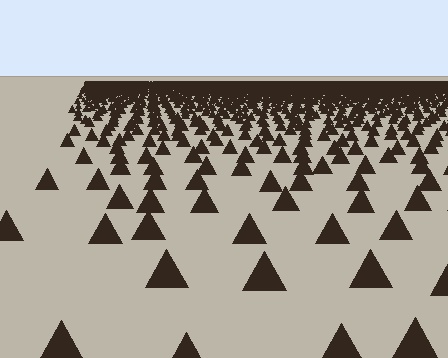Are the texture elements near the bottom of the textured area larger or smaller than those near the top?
Larger. Near the bottom, elements are closer to the viewer and appear at a bigger on-screen size.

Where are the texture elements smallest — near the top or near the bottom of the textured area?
Near the top.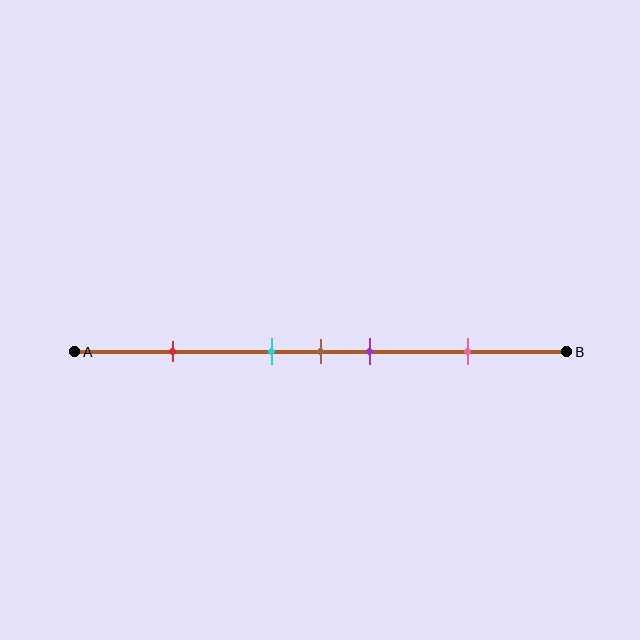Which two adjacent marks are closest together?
The cyan and brown marks are the closest adjacent pair.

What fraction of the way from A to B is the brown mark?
The brown mark is approximately 50% (0.5) of the way from A to B.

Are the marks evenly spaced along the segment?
No, the marks are not evenly spaced.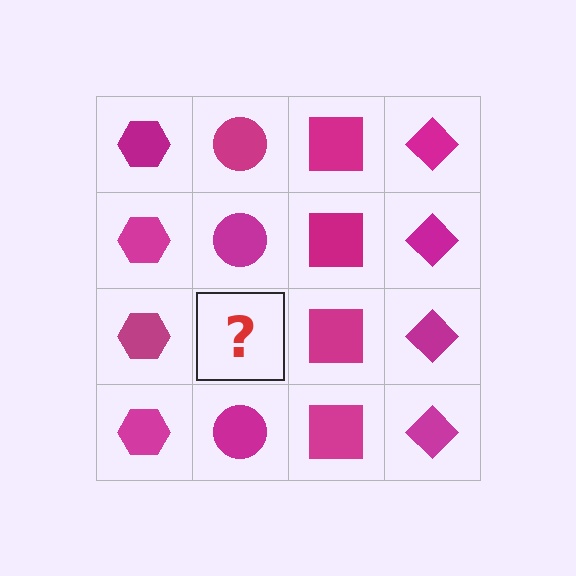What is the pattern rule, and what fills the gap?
The rule is that each column has a consistent shape. The gap should be filled with a magenta circle.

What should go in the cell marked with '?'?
The missing cell should contain a magenta circle.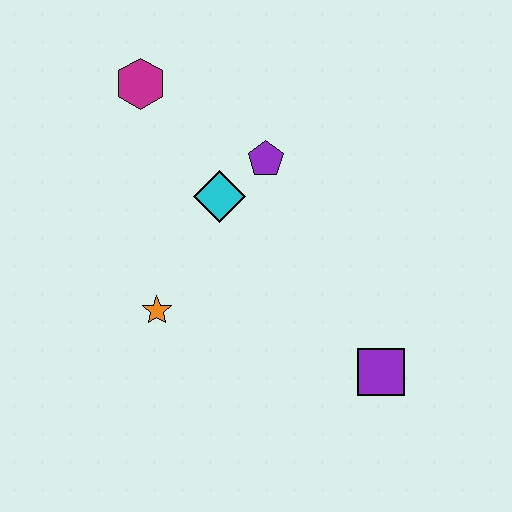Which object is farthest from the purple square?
The magenta hexagon is farthest from the purple square.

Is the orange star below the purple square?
No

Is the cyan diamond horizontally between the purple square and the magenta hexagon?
Yes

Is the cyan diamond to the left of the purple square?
Yes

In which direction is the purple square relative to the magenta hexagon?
The purple square is below the magenta hexagon.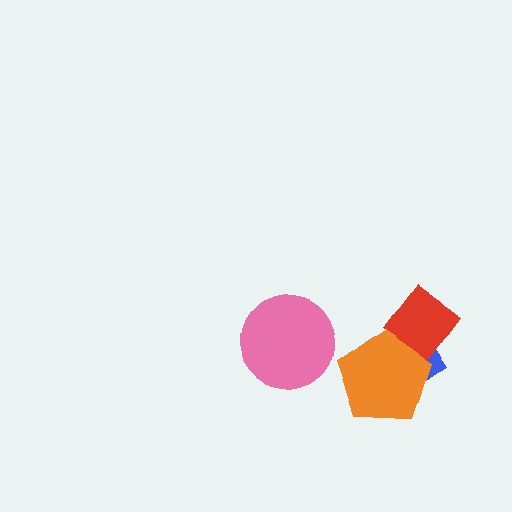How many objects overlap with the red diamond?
2 objects overlap with the red diamond.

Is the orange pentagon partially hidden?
No, no other shape covers it.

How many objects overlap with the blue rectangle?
2 objects overlap with the blue rectangle.